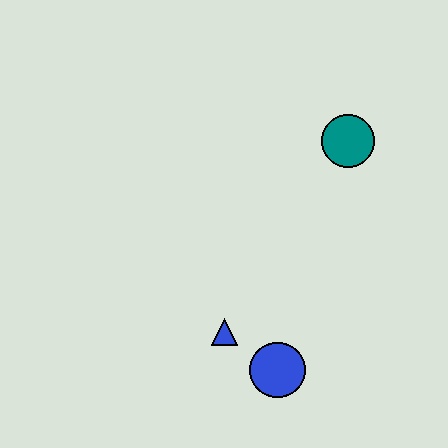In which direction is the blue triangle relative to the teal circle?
The blue triangle is below the teal circle.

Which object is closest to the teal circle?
The blue triangle is closest to the teal circle.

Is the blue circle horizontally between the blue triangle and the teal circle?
Yes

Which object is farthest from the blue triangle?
The teal circle is farthest from the blue triangle.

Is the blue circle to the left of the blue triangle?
No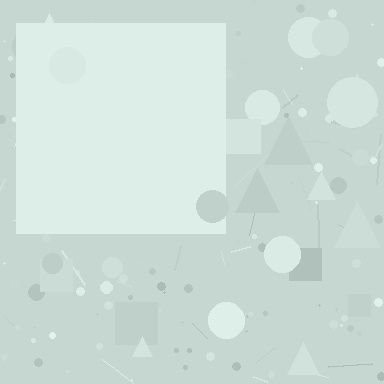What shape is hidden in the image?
A square is hidden in the image.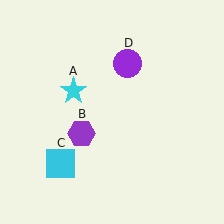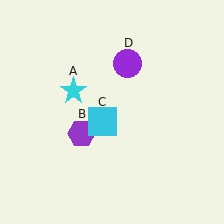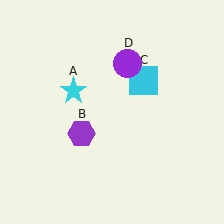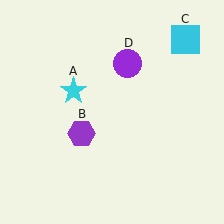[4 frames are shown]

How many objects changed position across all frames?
1 object changed position: cyan square (object C).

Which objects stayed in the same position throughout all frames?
Cyan star (object A) and purple hexagon (object B) and purple circle (object D) remained stationary.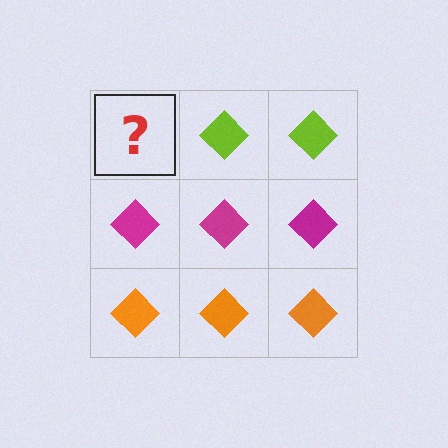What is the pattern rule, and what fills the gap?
The rule is that each row has a consistent color. The gap should be filled with a lime diamond.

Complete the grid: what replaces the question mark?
The question mark should be replaced with a lime diamond.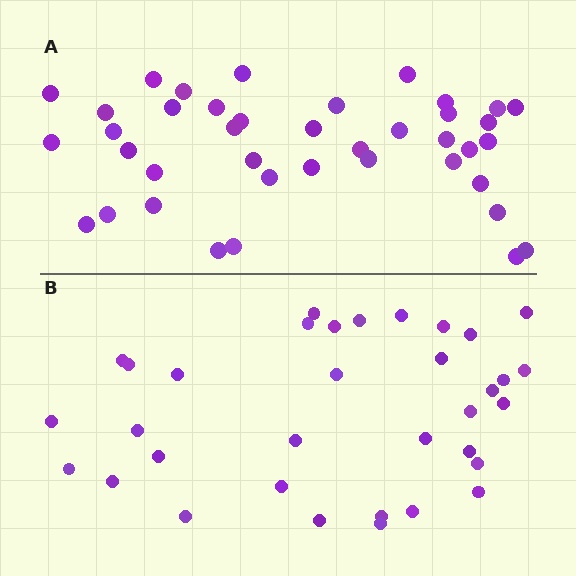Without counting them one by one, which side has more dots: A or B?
Region A (the top region) has more dots.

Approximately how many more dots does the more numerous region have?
Region A has about 6 more dots than region B.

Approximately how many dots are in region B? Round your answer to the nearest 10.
About 30 dots. (The exact count is 34, which rounds to 30.)